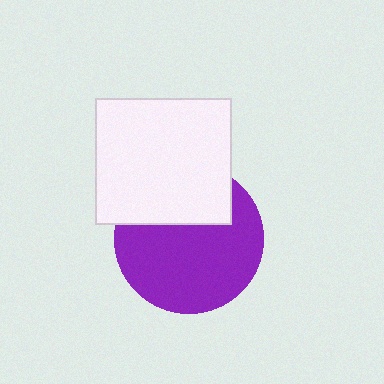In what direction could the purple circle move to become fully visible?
The purple circle could move down. That would shift it out from behind the white rectangle entirely.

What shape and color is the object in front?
The object in front is a white rectangle.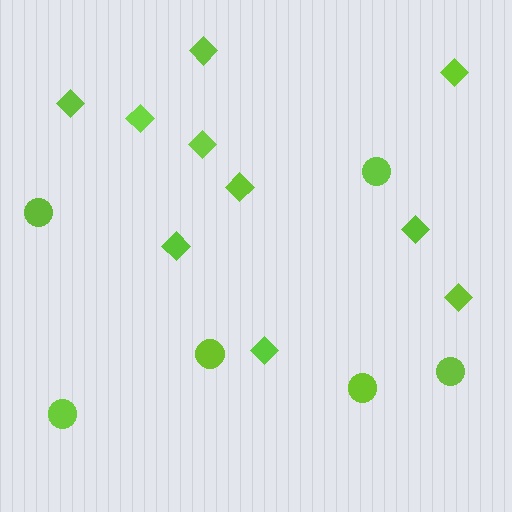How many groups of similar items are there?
There are 2 groups: one group of circles (6) and one group of diamonds (10).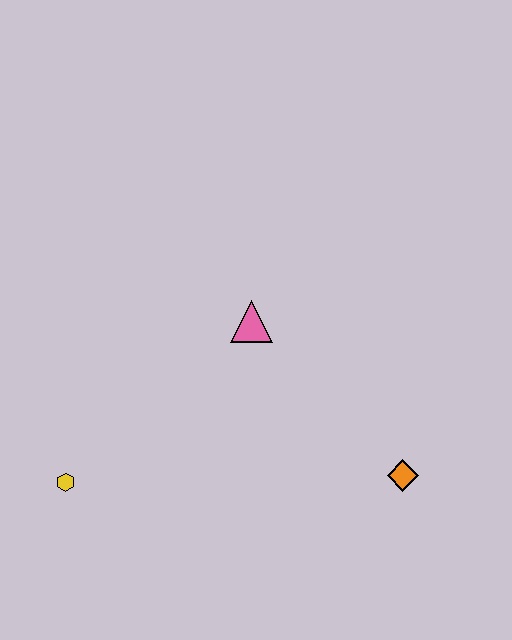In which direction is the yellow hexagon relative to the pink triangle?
The yellow hexagon is to the left of the pink triangle.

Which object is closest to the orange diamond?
The pink triangle is closest to the orange diamond.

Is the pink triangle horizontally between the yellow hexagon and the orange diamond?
Yes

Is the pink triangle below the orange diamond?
No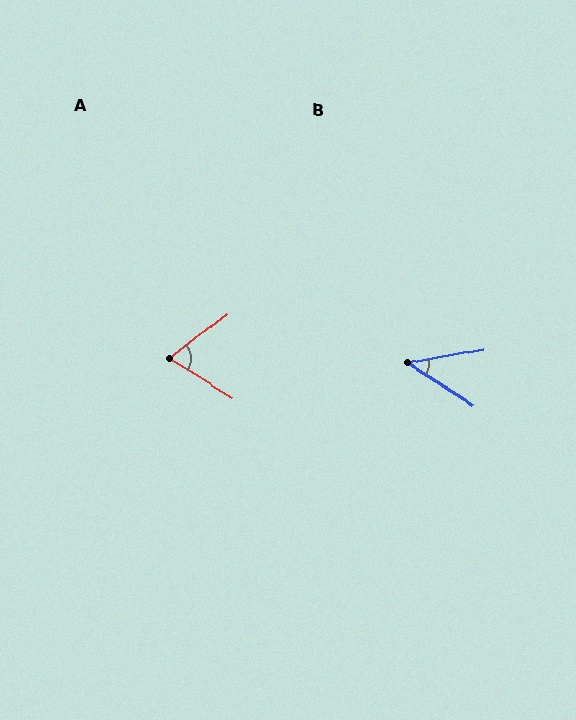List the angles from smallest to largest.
B (42°), A (69°).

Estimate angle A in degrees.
Approximately 69 degrees.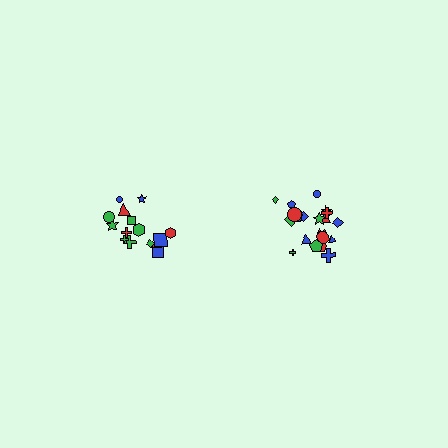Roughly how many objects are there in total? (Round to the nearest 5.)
Roughly 35 objects in total.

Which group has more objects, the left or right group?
The right group.